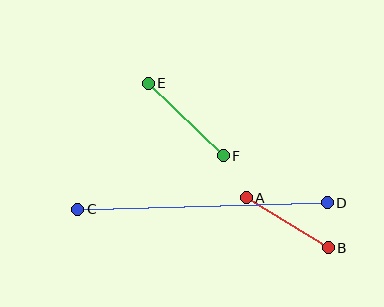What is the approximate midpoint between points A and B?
The midpoint is at approximately (287, 223) pixels.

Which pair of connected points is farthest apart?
Points C and D are farthest apart.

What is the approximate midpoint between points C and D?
The midpoint is at approximately (203, 206) pixels.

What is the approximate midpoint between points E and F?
The midpoint is at approximately (186, 119) pixels.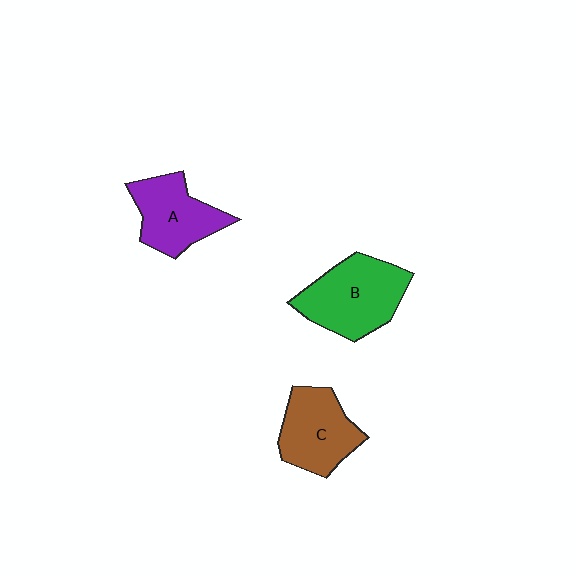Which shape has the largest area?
Shape B (green).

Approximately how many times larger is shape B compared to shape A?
Approximately 1.3 times.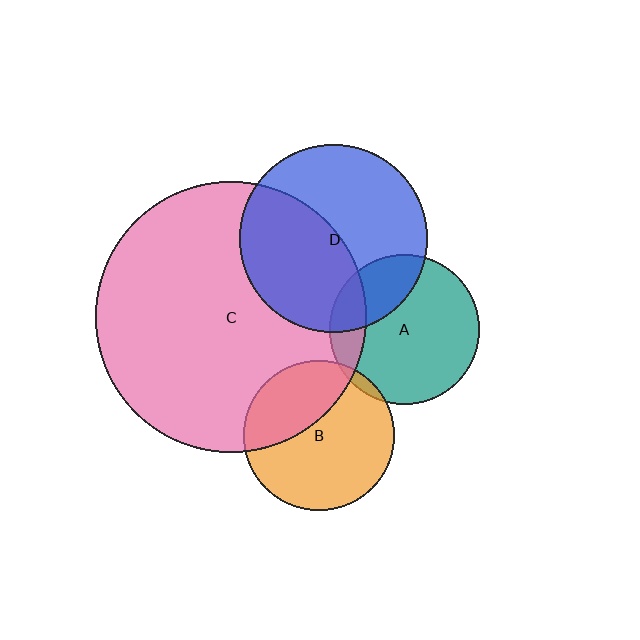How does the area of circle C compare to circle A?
Approximately 3.3 times.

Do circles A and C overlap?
Yes.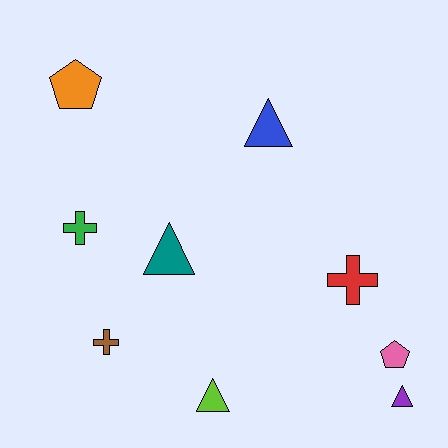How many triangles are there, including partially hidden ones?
There are 4 triangles.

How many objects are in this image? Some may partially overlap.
There are 9 objects.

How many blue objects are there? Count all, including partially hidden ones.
There is 1 blue object.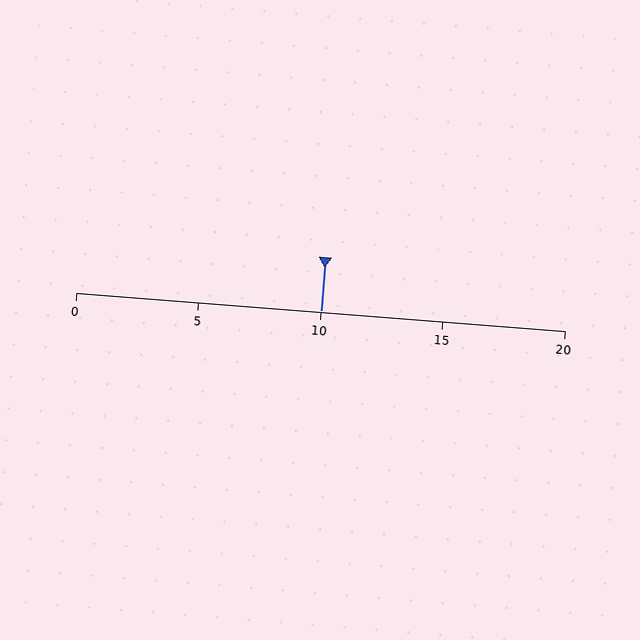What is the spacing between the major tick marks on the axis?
The major ticks are spaced 5 apart.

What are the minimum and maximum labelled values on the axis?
The axis runs from 0 to 20.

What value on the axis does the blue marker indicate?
The marker indicates approximately 10.